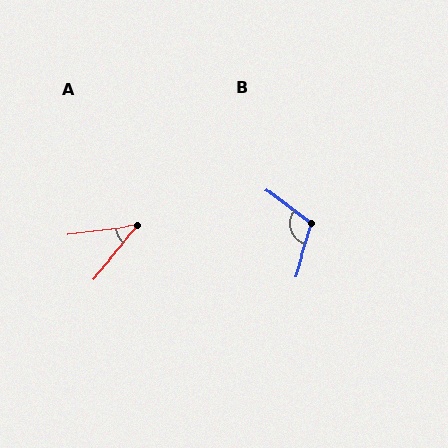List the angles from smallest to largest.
A (43°), B (109°).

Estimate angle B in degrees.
Approximately 109 degrees.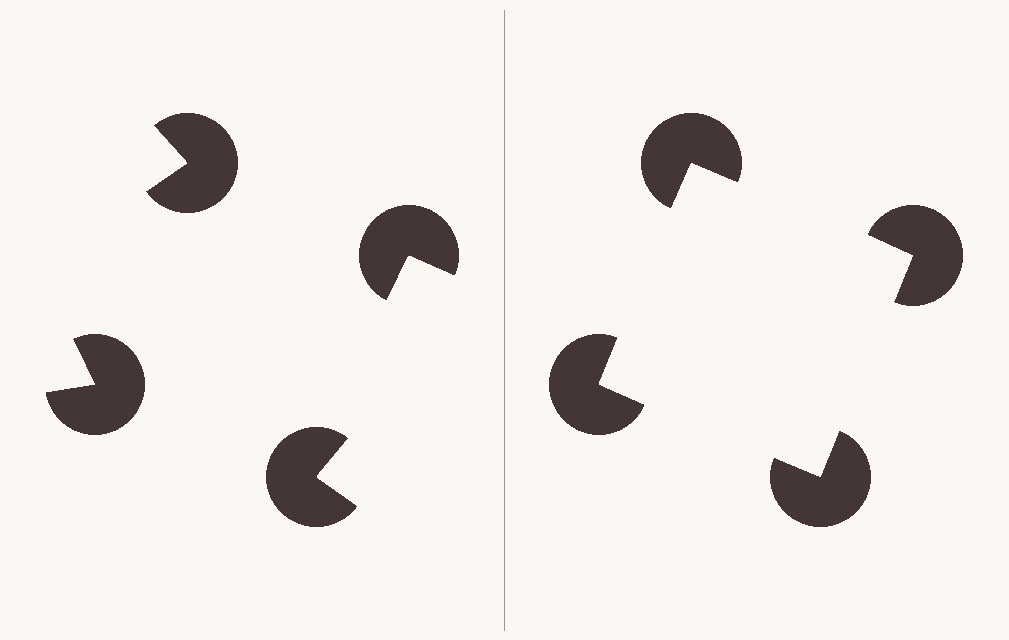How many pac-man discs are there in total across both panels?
8 — 4 on each side.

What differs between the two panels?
The pac-man discs are positioned identically on both sides; only the wedge orientations differ. On the right they align to a square; on the left they are misaligned.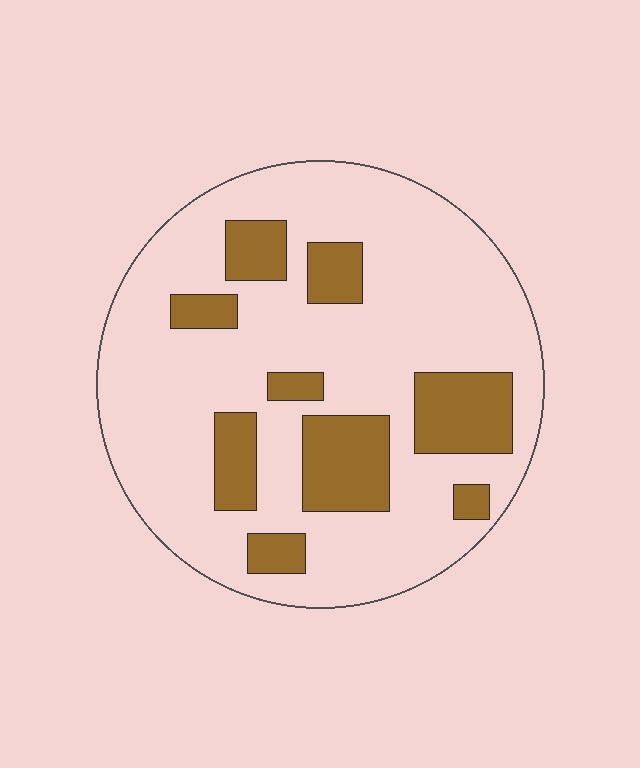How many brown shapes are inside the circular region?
9.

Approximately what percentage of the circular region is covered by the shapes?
Approximately 25%.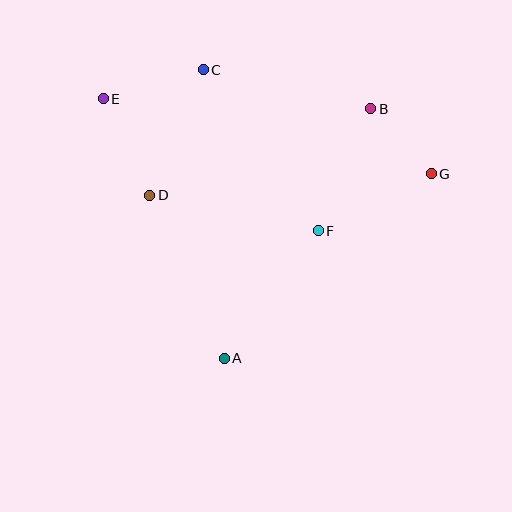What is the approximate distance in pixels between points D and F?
The distance between D and F is approximately 172 pixels.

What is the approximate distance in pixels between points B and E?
The distance between B and E is approximately 267 pixels.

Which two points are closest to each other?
Points B and G are closest to each other.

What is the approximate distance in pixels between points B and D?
The distance between B and D is approximately 237 pixels.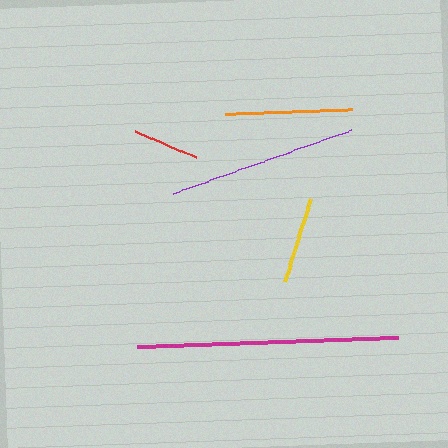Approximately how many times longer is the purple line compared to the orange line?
The purple line is approximately 1.5 times the length of the orange line.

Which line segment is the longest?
The magenta line is the longest at approximately 261 pixels.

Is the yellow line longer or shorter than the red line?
The yellow line is longer than the red line.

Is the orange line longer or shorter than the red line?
The orange line is longer than the red line.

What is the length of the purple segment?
The purple segment is approximately 189 pixels long.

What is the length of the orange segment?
The orange segment is approximately 127 pixels long.